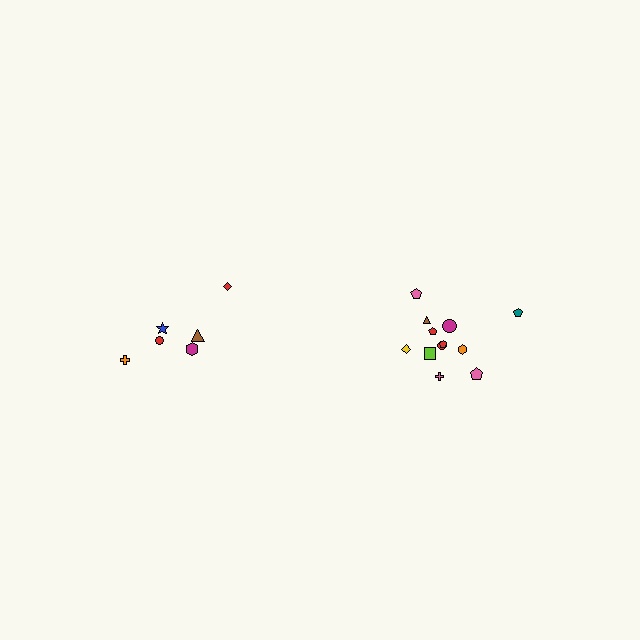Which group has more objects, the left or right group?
The right group.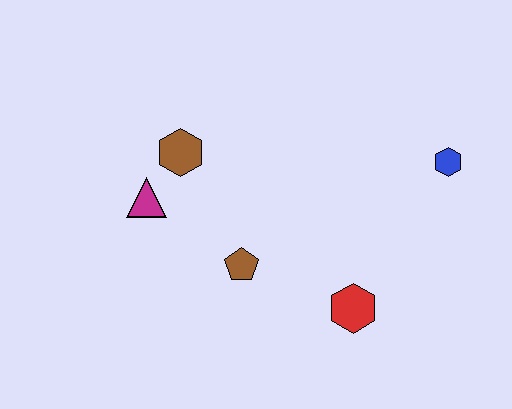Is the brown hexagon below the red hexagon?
No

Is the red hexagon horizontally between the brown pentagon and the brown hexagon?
No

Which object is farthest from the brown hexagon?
The blue hexagon is farthest from the brown hexagon.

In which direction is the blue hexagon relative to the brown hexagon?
The blue hexagon is to the right of the brown hexagon.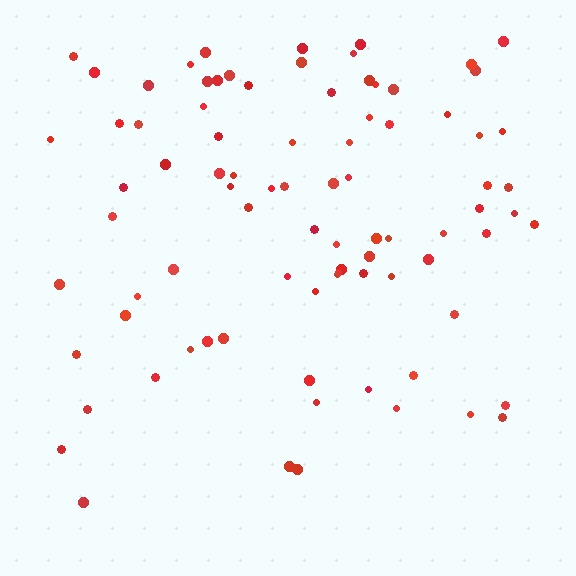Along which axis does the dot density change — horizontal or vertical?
Vertical.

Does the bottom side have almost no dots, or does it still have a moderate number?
Still a moderate number, just noticeably fewer than the top.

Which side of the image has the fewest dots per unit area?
The bottom.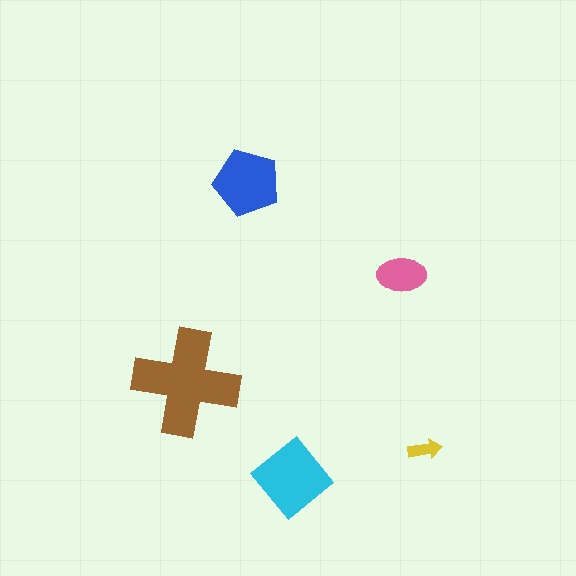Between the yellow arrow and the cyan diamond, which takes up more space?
The cyan diamond.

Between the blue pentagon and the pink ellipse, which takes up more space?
The blue pentagon.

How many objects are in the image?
There are 5 objects in the image.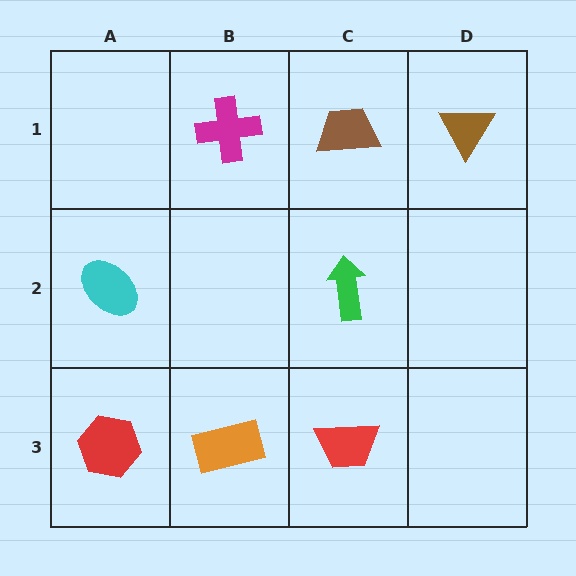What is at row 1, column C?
A brown trapezoid.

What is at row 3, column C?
A red trapezoid.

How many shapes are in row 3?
3 shapes.